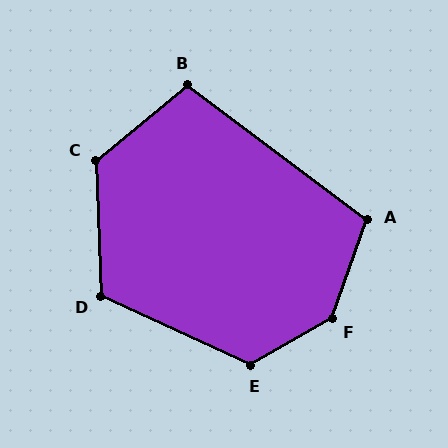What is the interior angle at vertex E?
Approximately 126 degrees (obtuse).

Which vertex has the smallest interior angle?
B, at approximately 104 degrees.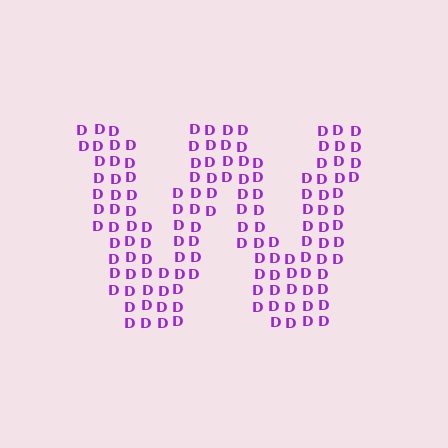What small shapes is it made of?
It is made of small letter D's.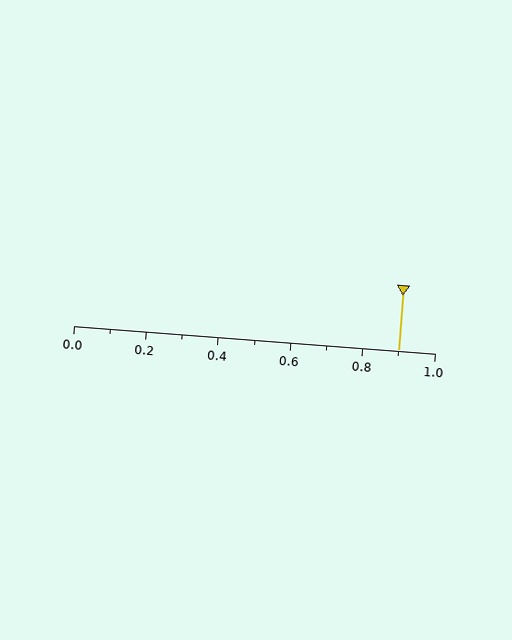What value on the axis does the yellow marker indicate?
The marker indicates approximately 0.9.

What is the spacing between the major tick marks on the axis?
The major ticks are spaced 0.2 apart.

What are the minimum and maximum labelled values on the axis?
The axis runs from 0.0 to 1.0.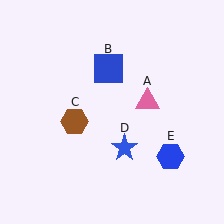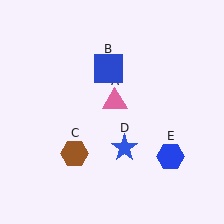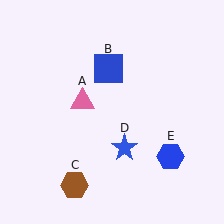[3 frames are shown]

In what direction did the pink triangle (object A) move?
The pink triangle (object A) moved left.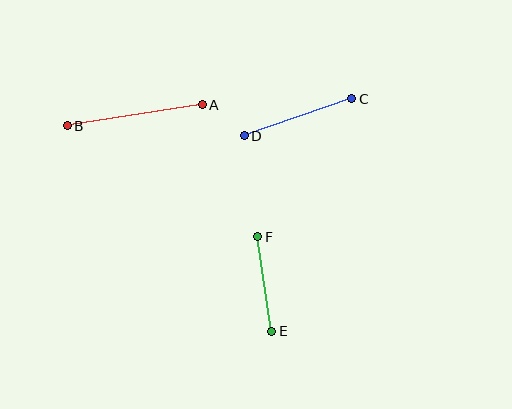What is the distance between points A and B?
The distance is approximately 137 pixels.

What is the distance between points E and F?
The distance is approximately 95 pixels.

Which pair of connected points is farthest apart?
Points A and B are farthest apart.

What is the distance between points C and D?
The distance is approximately 114 pixels.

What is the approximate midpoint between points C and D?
The midpoint is at approximately (298, 117) pixels.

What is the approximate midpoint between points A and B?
The midpoint is at approximately (135, 115) pixels.